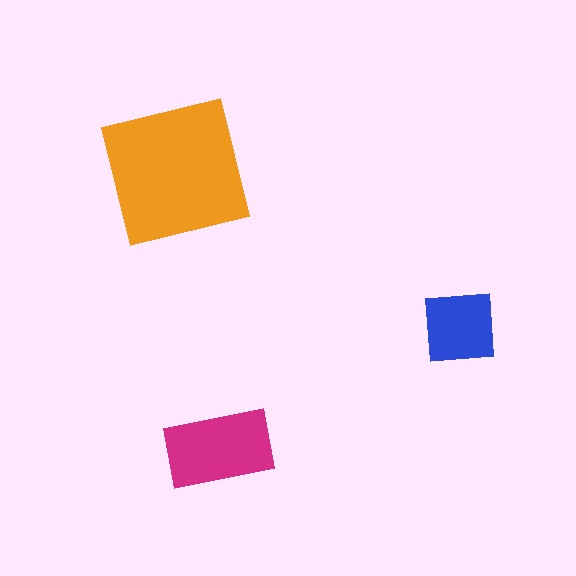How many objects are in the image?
There are 3 objects in the image.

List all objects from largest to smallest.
The orange square, the magenta rectangle, the blue square.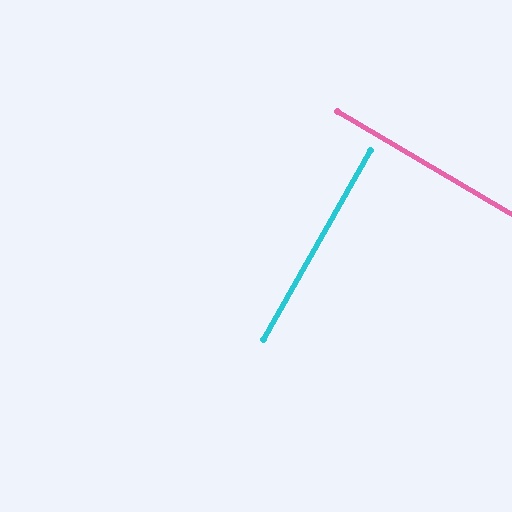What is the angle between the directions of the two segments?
Approximately 89 degrees.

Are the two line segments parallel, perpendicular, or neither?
Perpendicular — they meet at approximately 89°.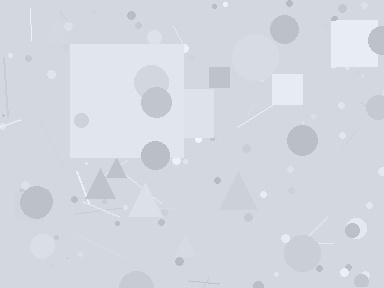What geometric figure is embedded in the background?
A square is embedded in the background.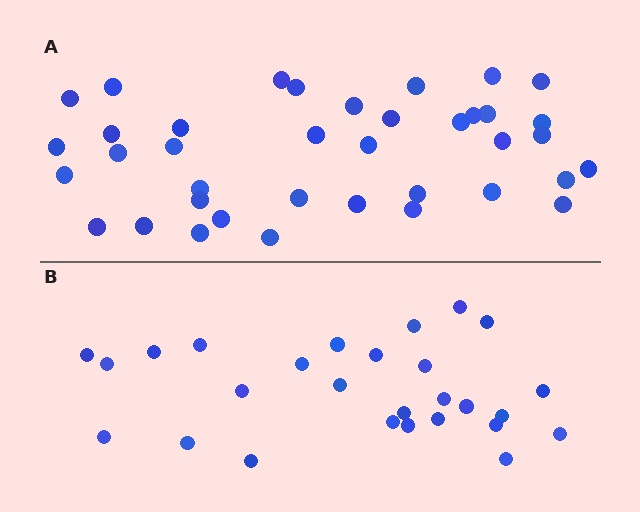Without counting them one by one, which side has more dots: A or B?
Region A (the top region) has more dots.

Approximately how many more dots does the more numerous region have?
Region A has roughly 12 or so more dots than region B.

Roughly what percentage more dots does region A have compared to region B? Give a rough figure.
About 40% more.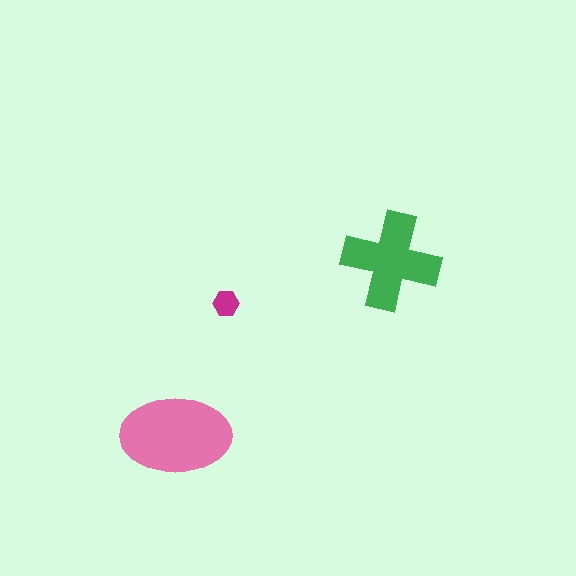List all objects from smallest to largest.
The magenta hexagon, the green cross, the pink ellipse.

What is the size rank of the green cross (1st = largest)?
2nd.